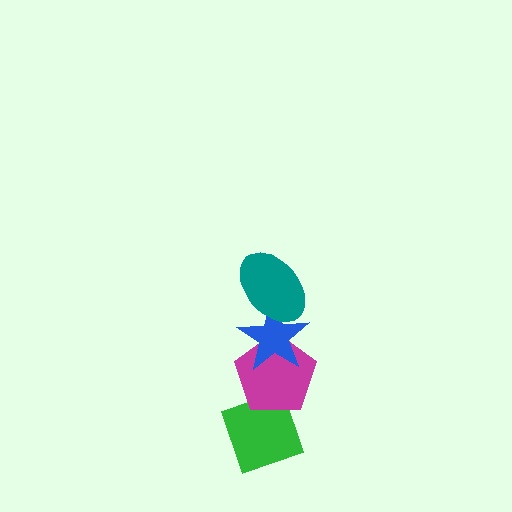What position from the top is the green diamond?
The green diamond is 4th from the top.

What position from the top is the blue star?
The blue star is 2nd from the top.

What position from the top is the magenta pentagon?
The magenta pentagon is 3rd from the top.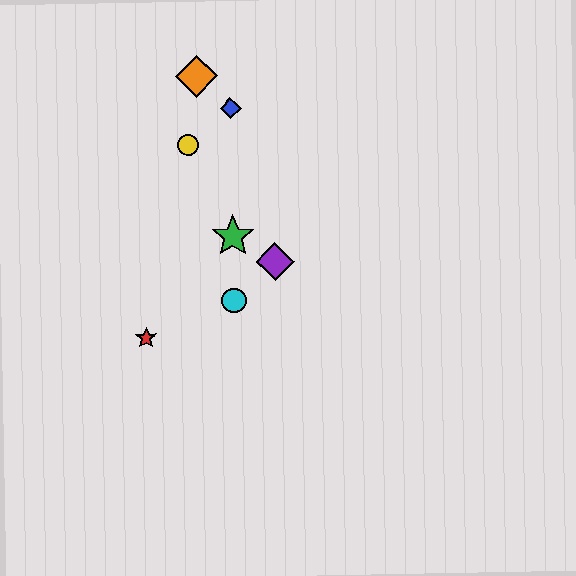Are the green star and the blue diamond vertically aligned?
Yes, both are at x≈233.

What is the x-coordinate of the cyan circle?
The cyan circle is at x≈234.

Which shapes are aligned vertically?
The blue diamond, the green star, the cyan circle are aligned vertically.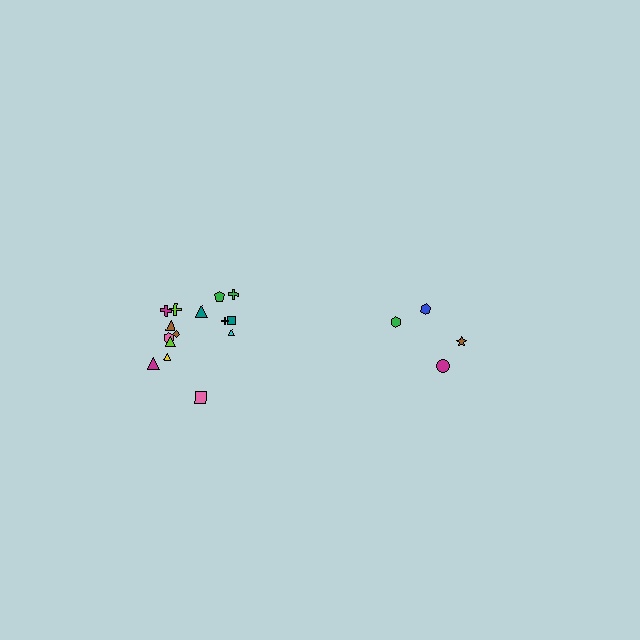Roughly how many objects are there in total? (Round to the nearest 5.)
Roughly 20 objects in total.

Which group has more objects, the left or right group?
The left group.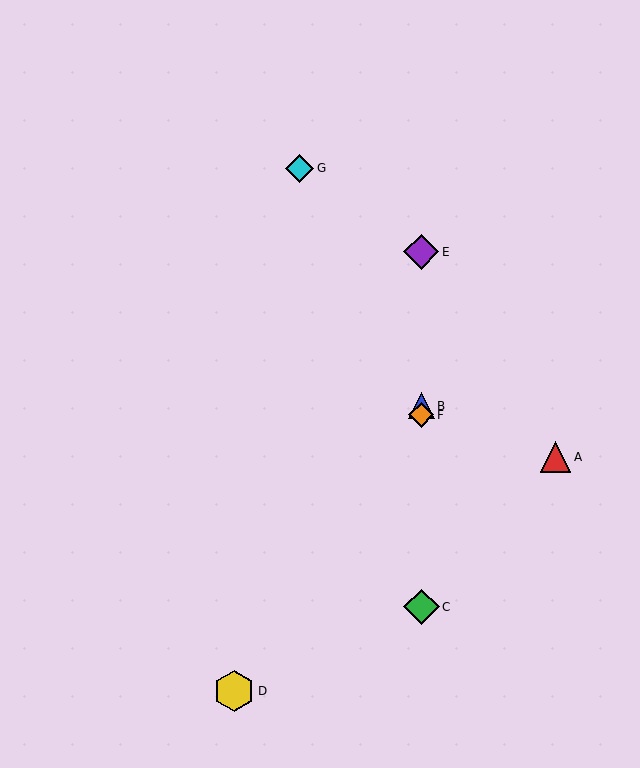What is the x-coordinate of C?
Object C is at x≈421.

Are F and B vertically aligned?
Yes, both are at x≈421.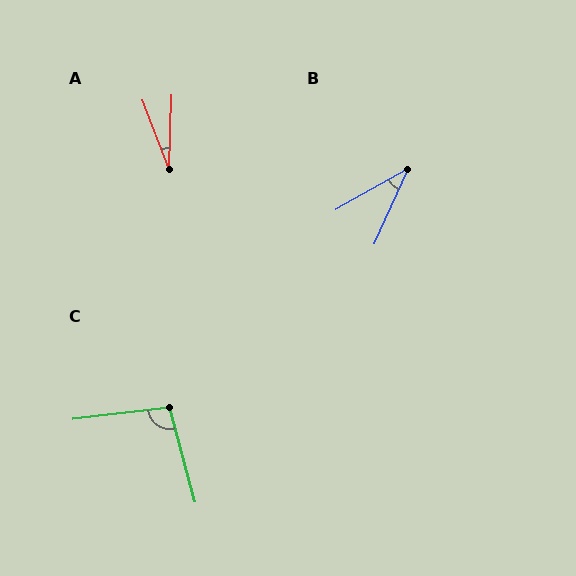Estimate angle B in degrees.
Approximately 36 degrees.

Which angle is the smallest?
A, at approximately 22 degrees.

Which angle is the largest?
C, at approximately 98 degrees.